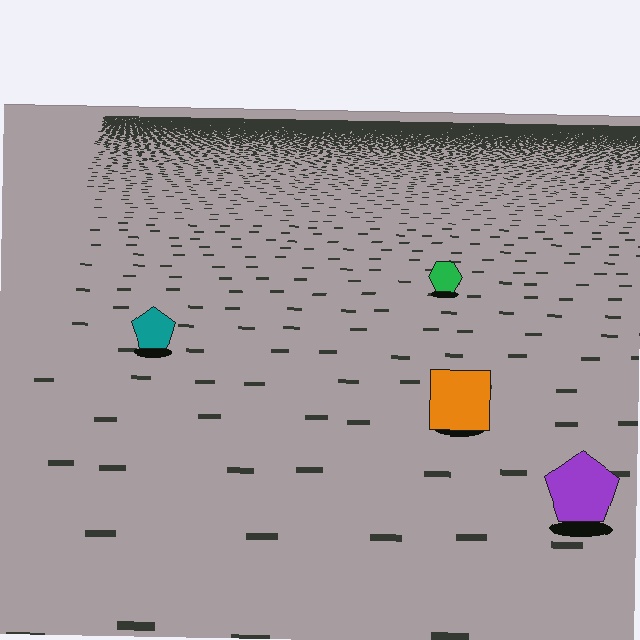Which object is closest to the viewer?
The purple pentagon is closest. The texture marks near it are larger and more spread out.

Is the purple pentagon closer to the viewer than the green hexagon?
Yes. The purple pentagon is closer — you can tell from the texture gradient: the ground texture is coarser near it.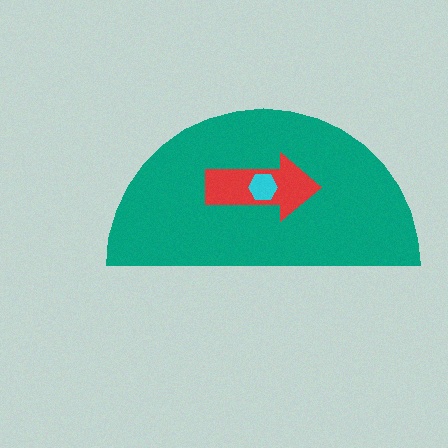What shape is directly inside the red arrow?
The cyan hexagon.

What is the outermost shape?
The teal semicircle.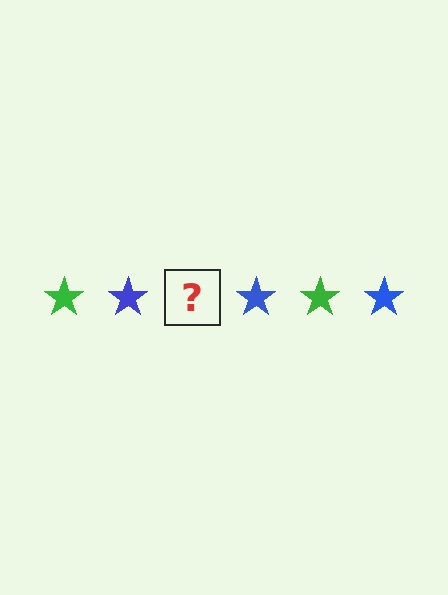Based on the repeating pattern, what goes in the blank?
The blank should be a green star.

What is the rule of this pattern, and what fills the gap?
The rule is that the pattern cycles through green, blue stars. The gap should be filled with a green star.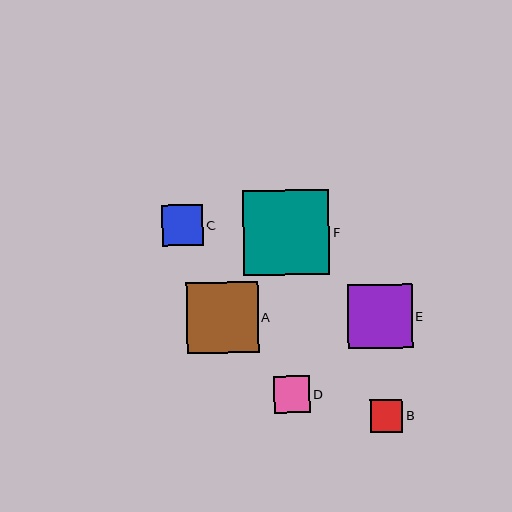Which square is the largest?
Square F is the largest with a size of approximately 86 pixels.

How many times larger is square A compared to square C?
Square A is approximately 1.7 times the size of square C.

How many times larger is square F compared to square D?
Square F is approximately 2.3 times the size of square D.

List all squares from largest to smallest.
From largest to smallest: F, A, E, C, D, B.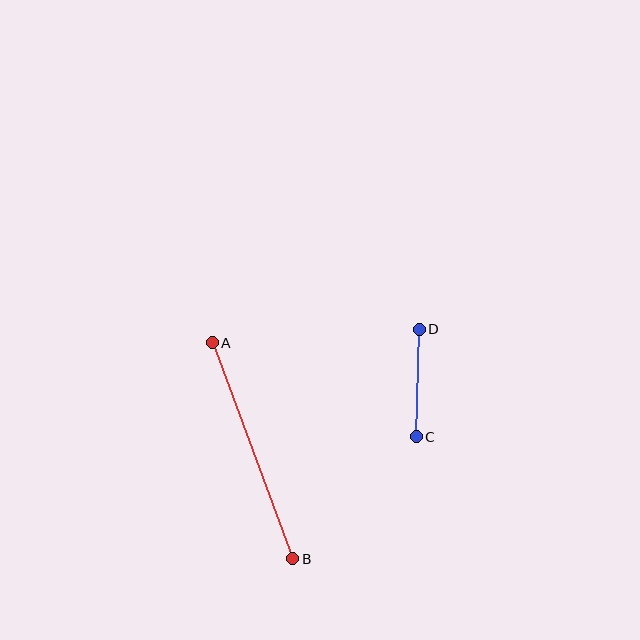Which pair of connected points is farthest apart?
Points A and B are farthest apart.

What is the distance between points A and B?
The distance is approximately 231 pixels.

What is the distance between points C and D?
The distance is approximately 107 pixels.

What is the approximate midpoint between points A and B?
The midpoint is at approximately (253, 451) pixels.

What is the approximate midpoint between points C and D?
The midpoint is at approximately (418, 383) pixels.